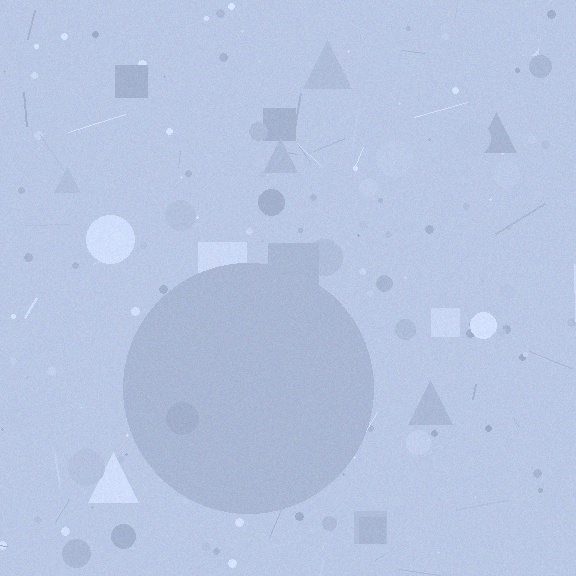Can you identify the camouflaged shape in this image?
The camouflaged shape is a circle.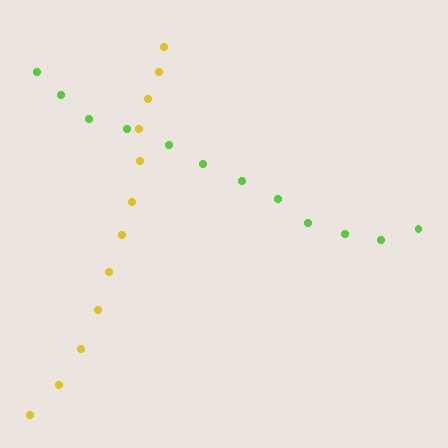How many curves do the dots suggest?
There are 2 distinct paths.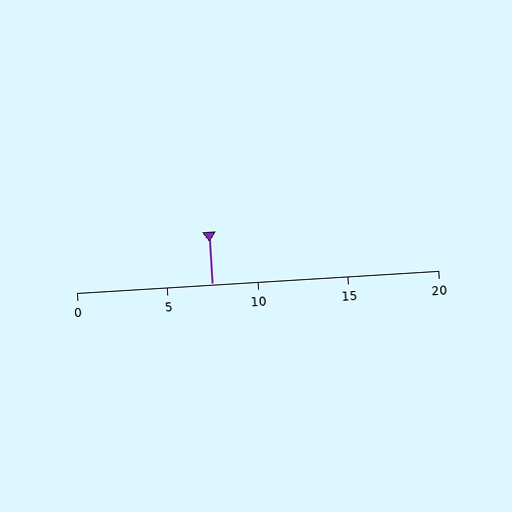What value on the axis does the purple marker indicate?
The marker indicates approximately 7.5.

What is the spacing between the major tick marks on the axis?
The major ticks are spaced 5 apart.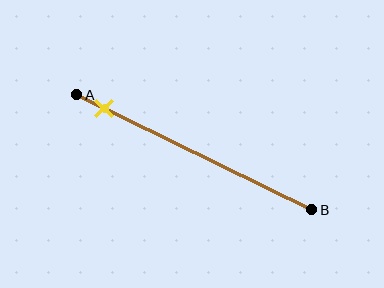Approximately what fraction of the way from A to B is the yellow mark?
The yellow mark is approximately 10% of the way from A to B.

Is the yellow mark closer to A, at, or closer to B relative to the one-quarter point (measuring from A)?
The yellow mark is closer to point A than the one-quarter point of segment AB.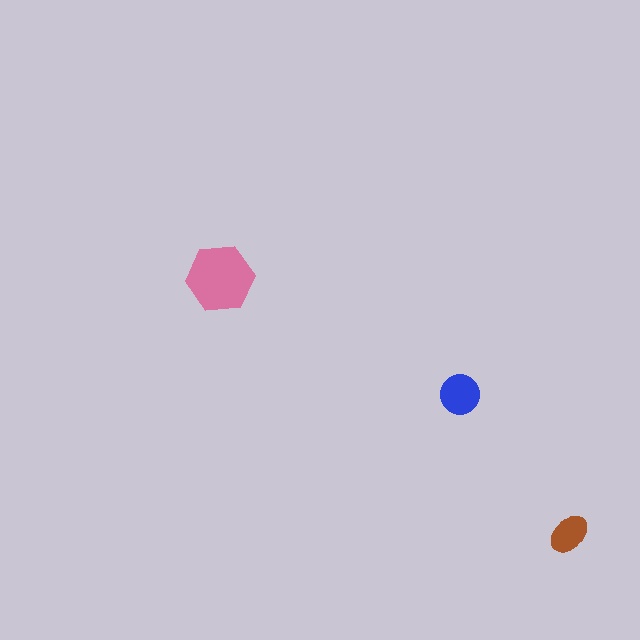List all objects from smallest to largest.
The brown ellipse, the blue circle, the pink hexagon.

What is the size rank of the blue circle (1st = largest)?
2nd.